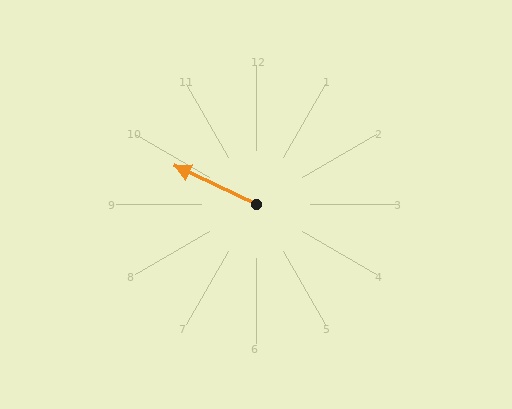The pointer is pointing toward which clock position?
Roughly 10 o'clock.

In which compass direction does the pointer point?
Northwest.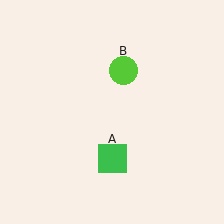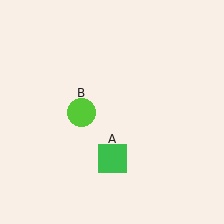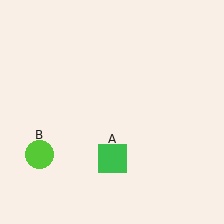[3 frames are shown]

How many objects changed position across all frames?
1 object changed position: lime circle (object B).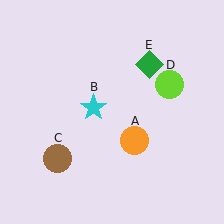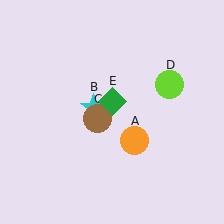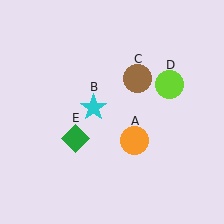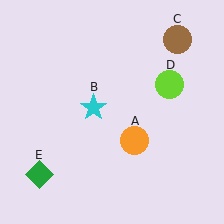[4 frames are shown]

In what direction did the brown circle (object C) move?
The brown circle (object C) moved up and to the right.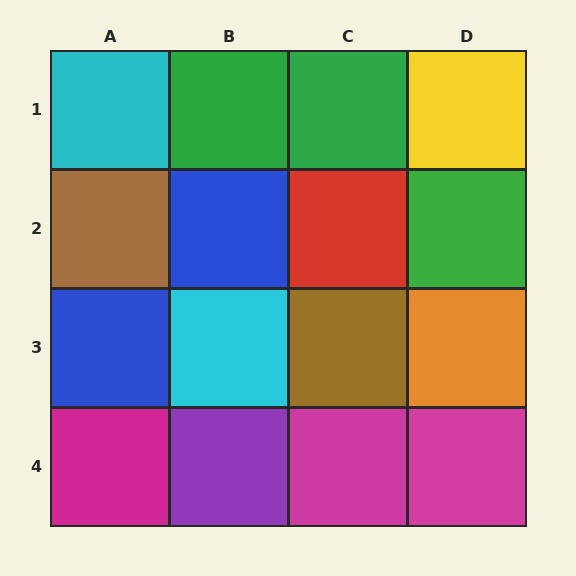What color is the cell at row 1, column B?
Green.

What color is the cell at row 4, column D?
Magenta.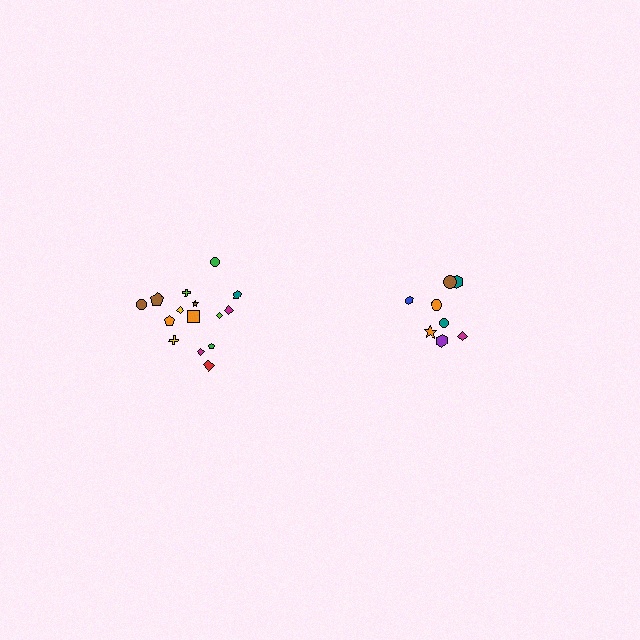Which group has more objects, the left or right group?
The left group.